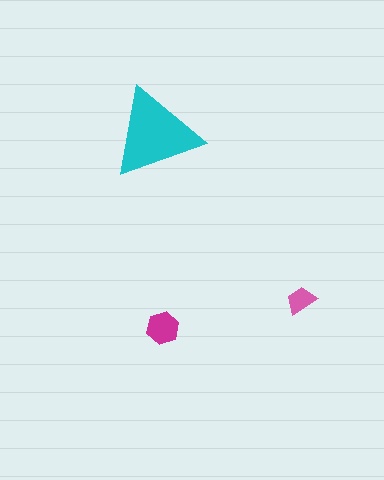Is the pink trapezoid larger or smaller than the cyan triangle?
Smaller.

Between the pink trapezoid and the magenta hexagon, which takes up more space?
The magenta hexagon.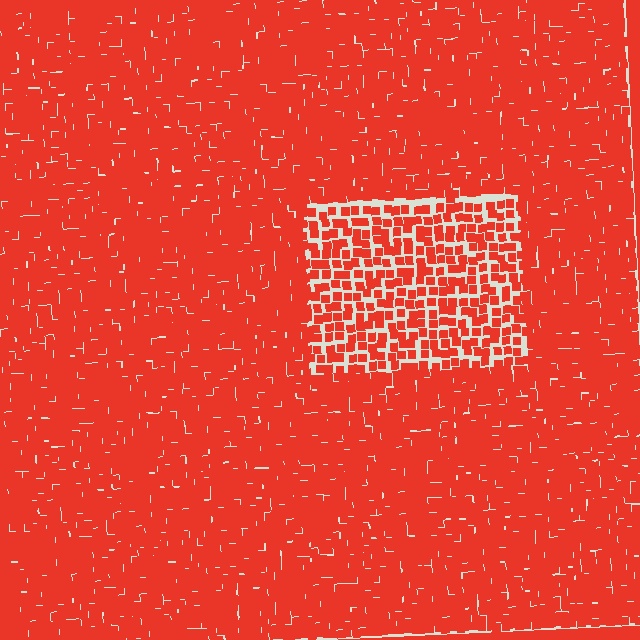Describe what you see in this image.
The image contains small red elements arranged at two different densities. A rectangle-shaped region is visible where the elements are less densely packed than the surrounding area.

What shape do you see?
I see a rectangle.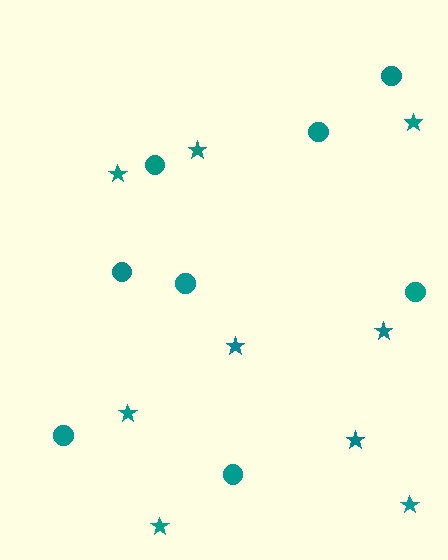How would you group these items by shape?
There are 2 groups: one group of stars (9) and one group of circles (8).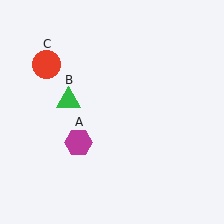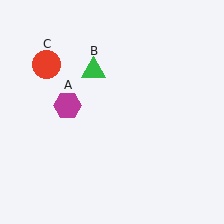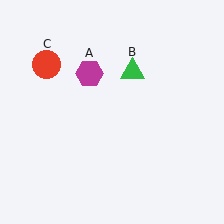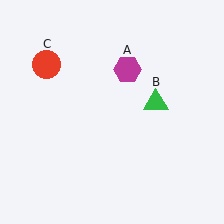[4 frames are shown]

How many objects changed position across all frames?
2 objects changed position: magenta hexagon (object A), green triangle (object B).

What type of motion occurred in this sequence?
The magenta hexagon (object A), green triangle (object B) rotated clockwise around the center of the scene.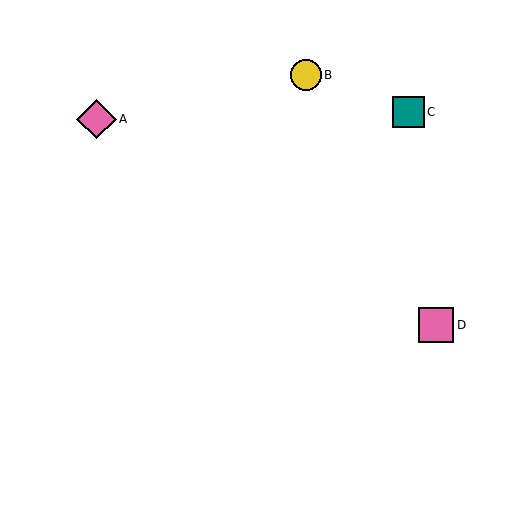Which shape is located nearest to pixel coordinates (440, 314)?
The pink square (labeled D) at (436, 325) is nearest to that location.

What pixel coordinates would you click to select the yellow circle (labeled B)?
Click at (306, 75) to select the yellow circle B.